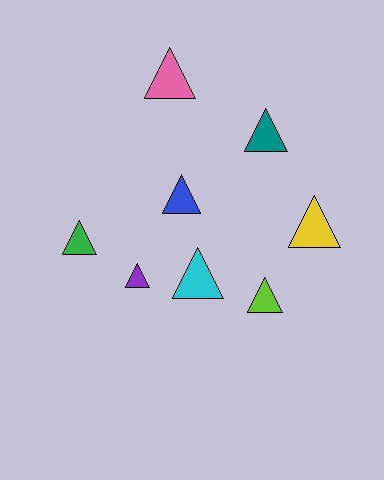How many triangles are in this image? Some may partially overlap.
There are 8 triangles.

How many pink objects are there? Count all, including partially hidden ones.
There is 1 pink object.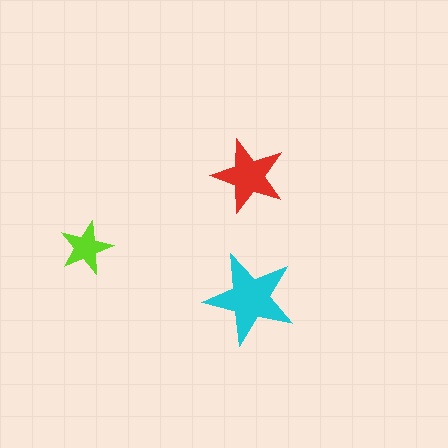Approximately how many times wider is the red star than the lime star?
About 1.5 times wider.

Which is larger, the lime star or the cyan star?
The cyan one.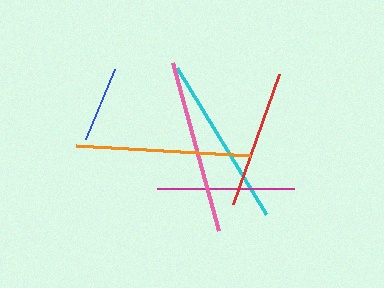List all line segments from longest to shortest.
From longest to shortest: orange, pink, cyan, red, magenta, blue.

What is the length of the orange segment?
The orange segment is approximately 174 pixels long.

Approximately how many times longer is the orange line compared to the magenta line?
The orange line is approximately 1.3 times the length of the magenta line.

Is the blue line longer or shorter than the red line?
The red line is longer than the blue line.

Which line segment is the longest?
The orange line is the longest at approximately 174 pixels.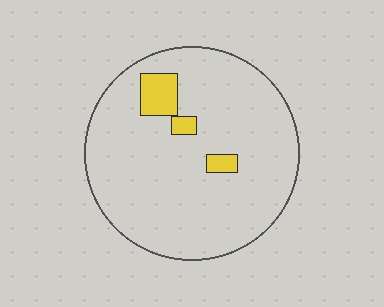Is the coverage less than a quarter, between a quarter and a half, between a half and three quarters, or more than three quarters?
Less than a quarter.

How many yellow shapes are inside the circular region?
3.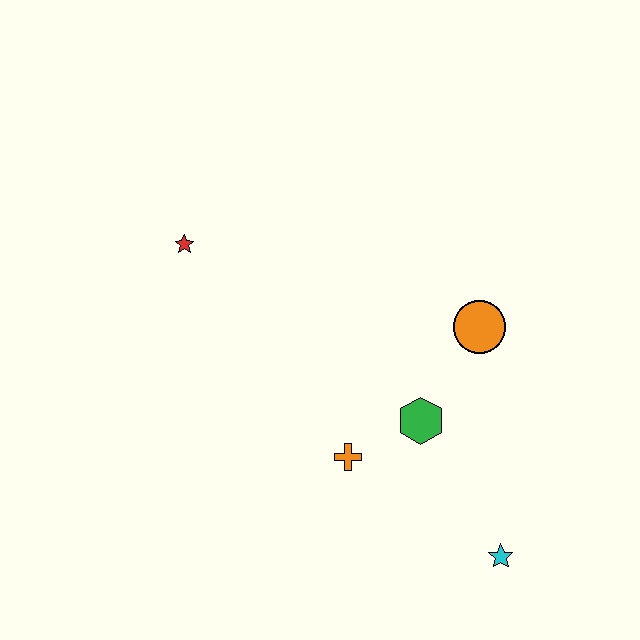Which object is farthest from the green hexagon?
The red star is farthest from the green hexagon.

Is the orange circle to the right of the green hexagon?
Yes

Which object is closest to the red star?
The orange cross is closest to the red star.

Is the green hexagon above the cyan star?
Yes